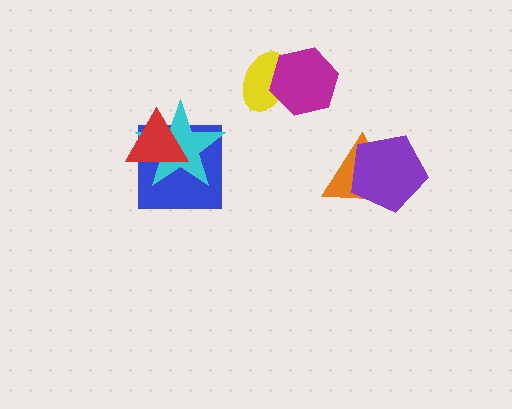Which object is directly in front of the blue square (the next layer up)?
The cyan star is directly in front of the blue square.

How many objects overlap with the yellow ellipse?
1 object overlaps with the yellow ellipse.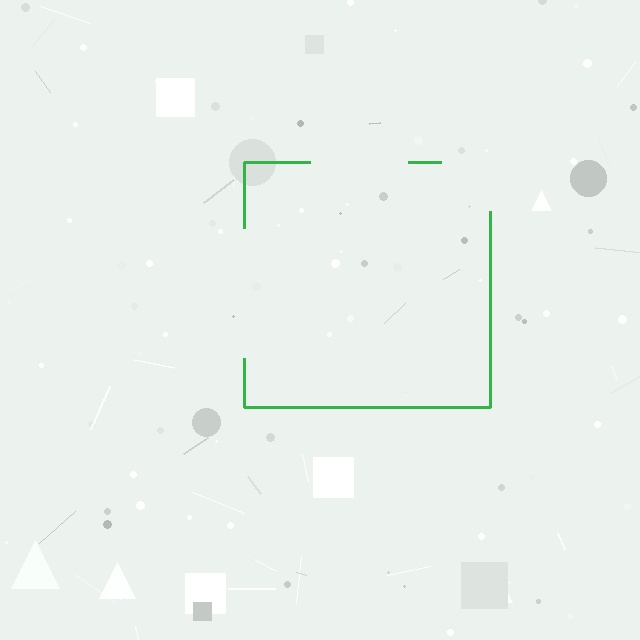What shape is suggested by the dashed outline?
The dashed outline suggests a square.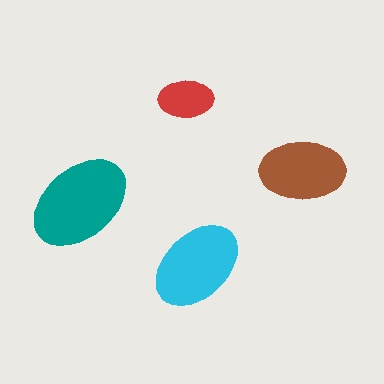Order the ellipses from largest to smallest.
the teal one, the cyan one, the brown one, the red one.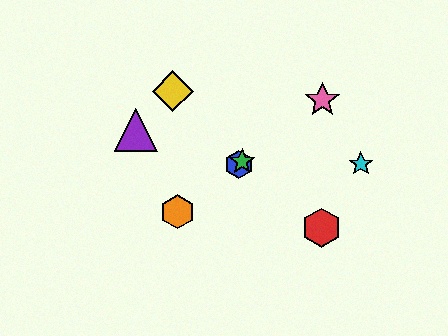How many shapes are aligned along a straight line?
4 shapes (the blue hexagon, the green star, the orange hexagon, the pink star) are aligned along a straight line.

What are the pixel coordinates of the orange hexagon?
The orange hexagon is at (177, 212).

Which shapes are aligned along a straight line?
The blue hexagon, the green star, the orange hexagon, the pink star are aligned along a straight line.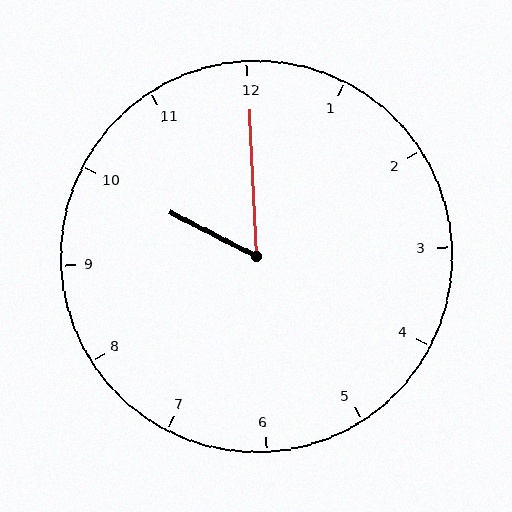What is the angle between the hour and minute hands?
Approximately 60 degrees.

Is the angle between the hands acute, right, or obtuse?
It is acute.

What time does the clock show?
10:00.